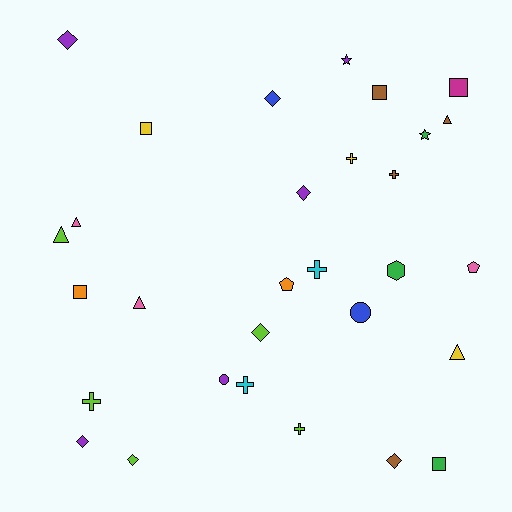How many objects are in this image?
There are 30 objects.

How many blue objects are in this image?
There are 2 blue objects.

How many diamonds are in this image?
There are 7 diamonds.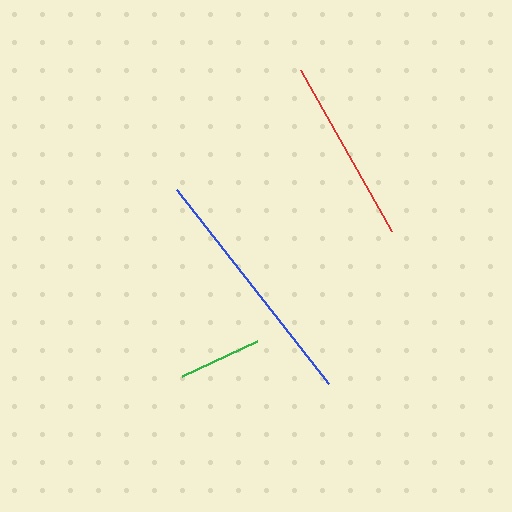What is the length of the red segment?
The red segment is approximately 185 pixels long.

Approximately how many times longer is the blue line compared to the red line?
The blue line is approximately 1.3 times the length of the red line.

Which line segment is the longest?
The blue line is the longest at approximately 246 pixels.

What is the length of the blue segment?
The blue segment is approximately 246 pixels long.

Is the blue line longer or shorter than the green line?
The blue line is longer than the green line.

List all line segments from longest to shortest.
From longest to shortest: blue, red, green.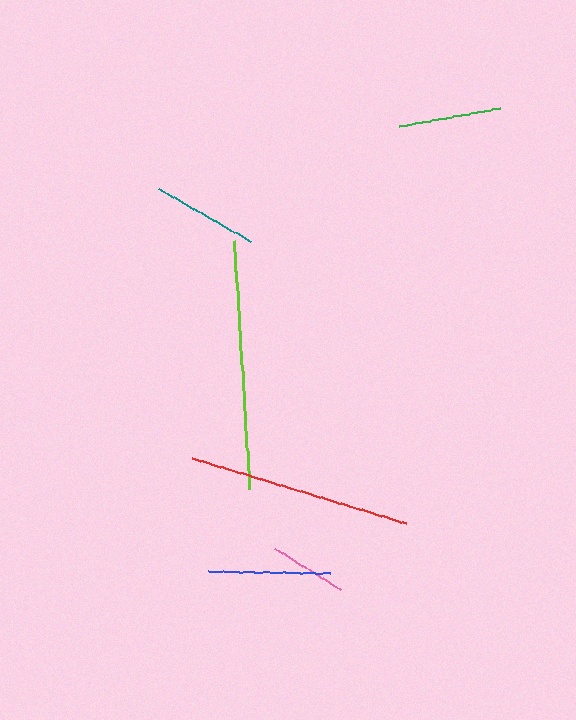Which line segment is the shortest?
The pink line is the shortest at approximately 76 pixels.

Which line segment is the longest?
The lime line is the longest at approximately 249 pixels.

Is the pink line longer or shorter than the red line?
The red line is longer than the pink line.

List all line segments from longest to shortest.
From longest to shortest: lime, red, blue, teal, green, pink.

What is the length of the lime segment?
The lime segment is approximately 249 pixels long.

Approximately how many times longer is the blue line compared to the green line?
The blue line is approximately 1.2 times the length of the green line.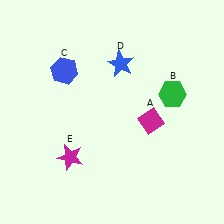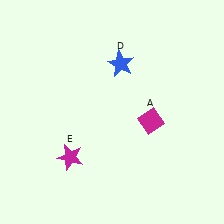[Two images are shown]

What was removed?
The green hexagon (B), the blue hexagon (C) were removed in Image 2.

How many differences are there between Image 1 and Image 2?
There are 2 differences between the two images.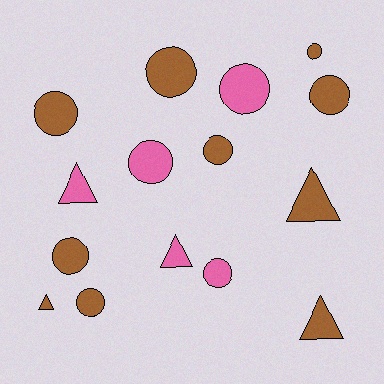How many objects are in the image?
There are 15 objects.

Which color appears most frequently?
Brown, with 10 objects.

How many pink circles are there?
There are 3 pink circles.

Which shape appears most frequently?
Circle, with 10 objects.